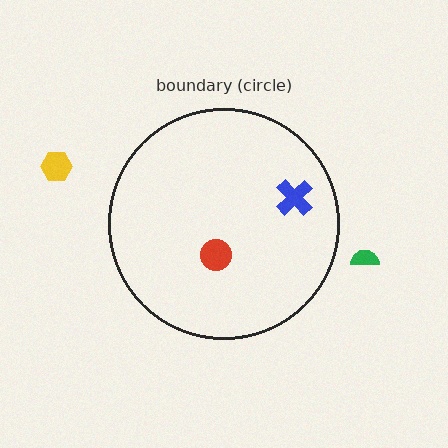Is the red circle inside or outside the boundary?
Inside.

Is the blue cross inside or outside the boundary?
Inside.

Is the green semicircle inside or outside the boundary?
Outside.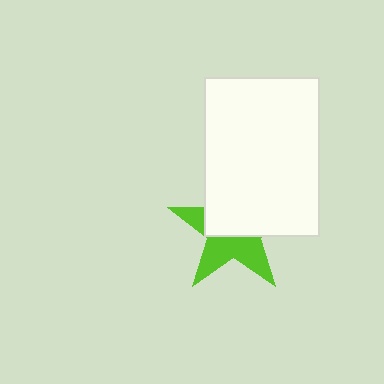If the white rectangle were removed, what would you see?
You would see the complete lime star.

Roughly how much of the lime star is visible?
About half of it is visible (roughly 46%).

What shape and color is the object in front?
The object in front is a white rectangle.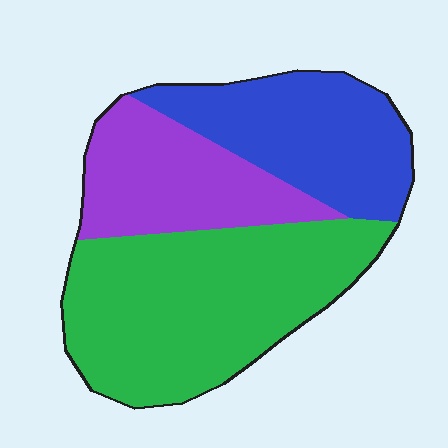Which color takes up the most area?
Green, at roughly 50%.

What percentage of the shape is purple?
Purple covers roughly 25% of the shape.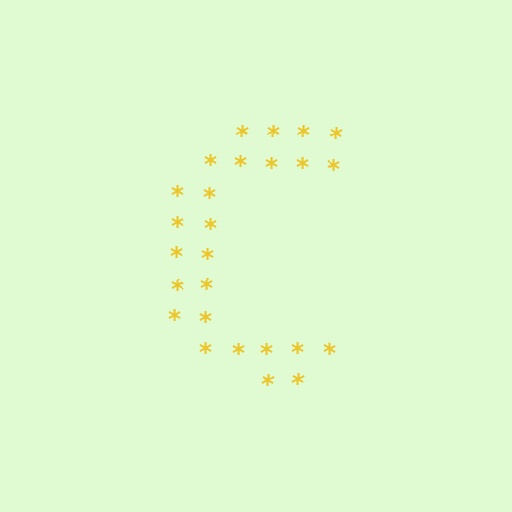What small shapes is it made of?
It is made of small asterisks.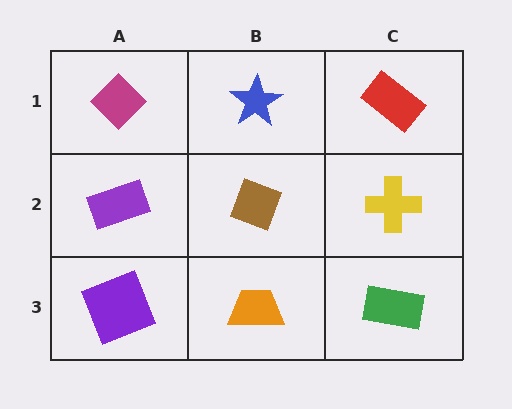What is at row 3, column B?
An orange trapezoid.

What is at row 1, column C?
A red rectangle.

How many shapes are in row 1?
3 shapes.